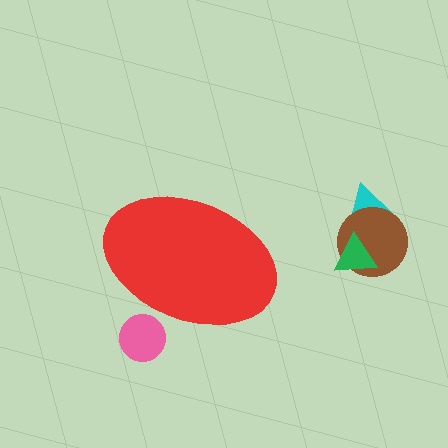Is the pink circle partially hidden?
Yes, the pink circle is partially hidden behind the red ellipse.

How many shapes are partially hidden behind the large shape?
1 shape is partially hidden.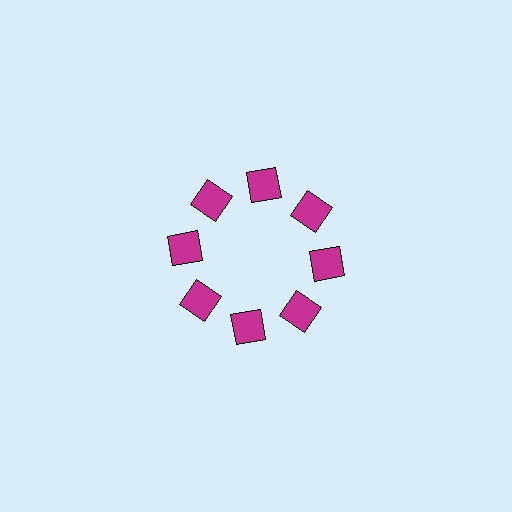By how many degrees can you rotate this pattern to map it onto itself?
The pattern maps onto itself every 45 degrees of rotation.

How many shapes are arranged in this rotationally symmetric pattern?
There are 8 shapes, arranged in 8 groups of 1.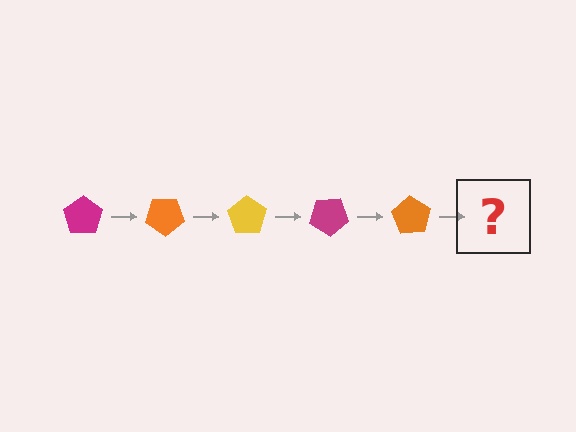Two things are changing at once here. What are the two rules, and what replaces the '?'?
The two rules are that it rotates 35 degrees each step and the color cycles through magenta, orange, and yellow. The '?' should be a yellow pentagon, rotated 175 degrees from the start.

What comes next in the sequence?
The next element should be a yellow pentagon, rotated 175 degrees from the start.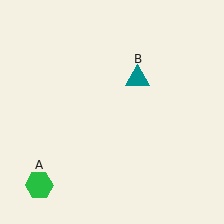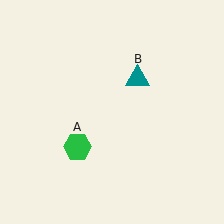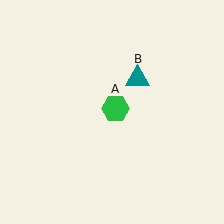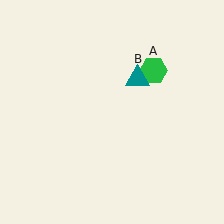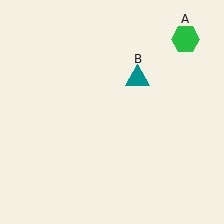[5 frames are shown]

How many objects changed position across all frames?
1 object changed position: green hexagon (object A).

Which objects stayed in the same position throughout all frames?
Teal triangle (object B) remained stationary.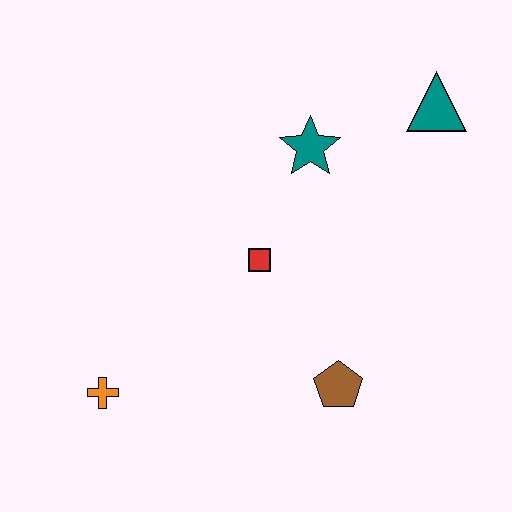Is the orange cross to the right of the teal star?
No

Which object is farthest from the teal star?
The orange cross is farthest from the teal star.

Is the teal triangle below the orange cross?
No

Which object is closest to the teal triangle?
The teal star is closest to the teal triangle.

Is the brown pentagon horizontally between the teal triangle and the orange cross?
Yes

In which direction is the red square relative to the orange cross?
The red square is to the right of the orange cross.